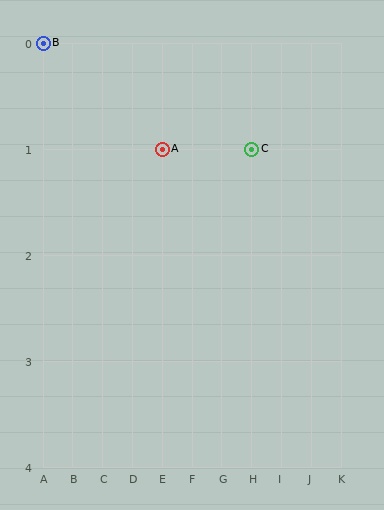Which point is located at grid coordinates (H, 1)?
Point C is at (H, 1).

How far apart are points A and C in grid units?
Points A and C are 3 columns apart.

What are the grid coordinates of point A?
Point A is at grid coordinates (E, 1).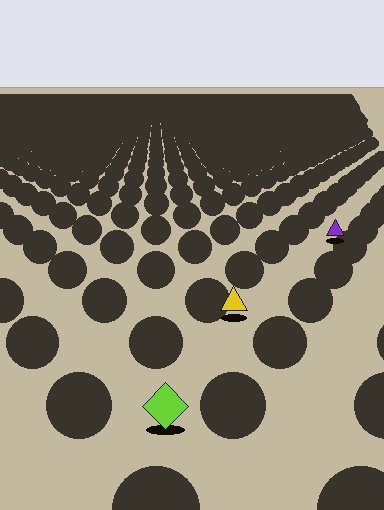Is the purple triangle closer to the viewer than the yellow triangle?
No. The yellow triangle is closer — you can tell from the texture gradient: the ground texture is coarser near it.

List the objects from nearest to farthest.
From nearest to farthest: the lime diamond, the yellow triangle, the purple triangle.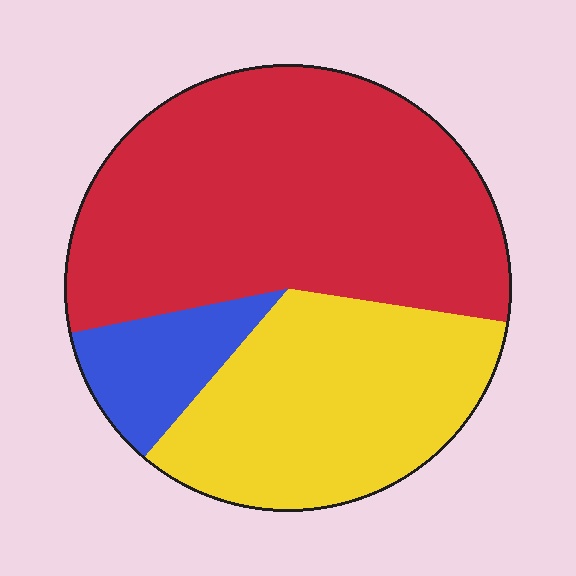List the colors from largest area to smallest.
From largest to smallest: red, yellow, blue.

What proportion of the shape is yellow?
Yellow covers around 35% of the shape.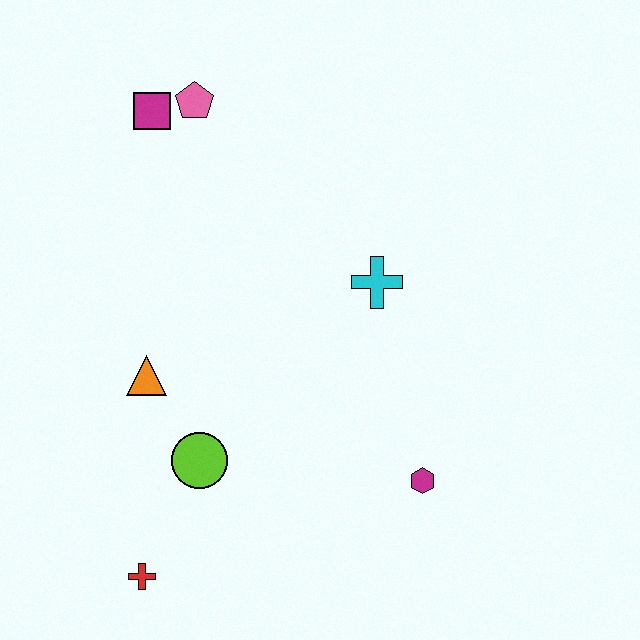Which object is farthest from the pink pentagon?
The red cross is farthest from the pink pentagon.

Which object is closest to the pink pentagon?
The magenta square is closest to the pink pentagon.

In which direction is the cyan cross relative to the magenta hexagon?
The cyan cross is above the magenta hexagon.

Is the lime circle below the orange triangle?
Yes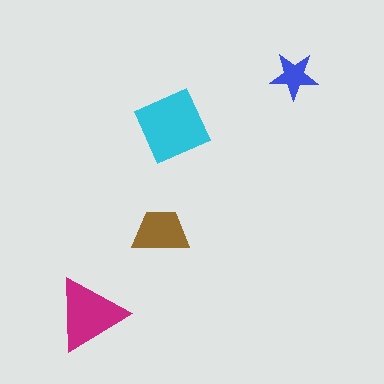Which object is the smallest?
The blue star.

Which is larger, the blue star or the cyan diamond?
The cyan diamond.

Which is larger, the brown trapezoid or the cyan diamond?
The cyan diamond.